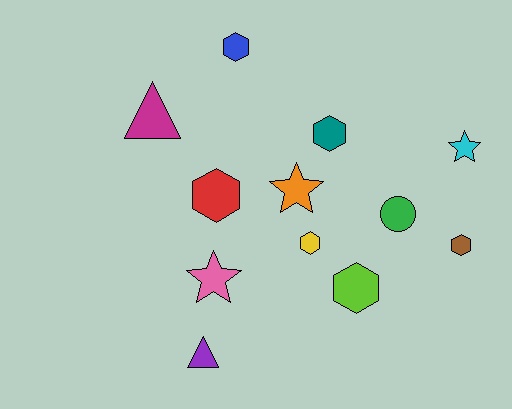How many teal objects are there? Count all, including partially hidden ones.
There is 1 teal object.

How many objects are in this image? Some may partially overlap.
There are 12 objects.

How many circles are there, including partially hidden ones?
There is 1 circle.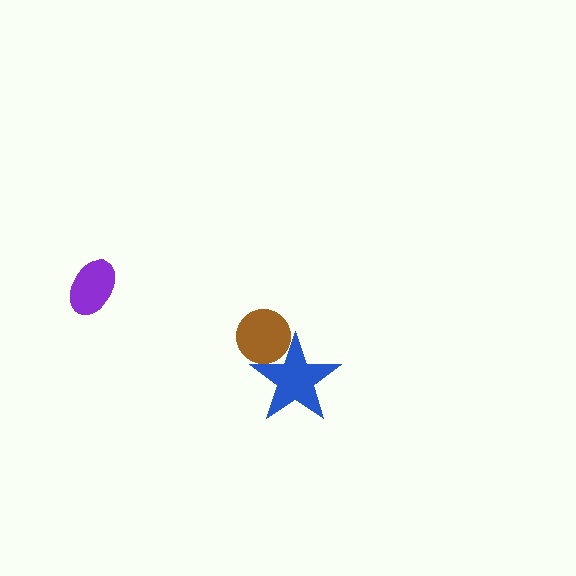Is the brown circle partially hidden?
Yes, it is partially covered by another shape.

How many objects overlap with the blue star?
1 object overlaps with the blue star.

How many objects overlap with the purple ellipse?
0 objects overlap with the purple ellipse.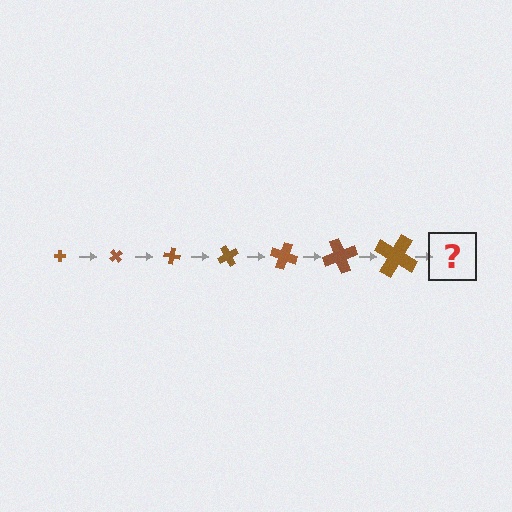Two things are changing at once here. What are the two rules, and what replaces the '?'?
The two rules are that the cross grows larger each step and it rotates 50 degrees each step. The '?' should be a cross, larger than the previous one and rotated 350 degrees from the start.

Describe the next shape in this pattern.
It should be a cross, larger than the previous one and rotated 350 degrees from the start.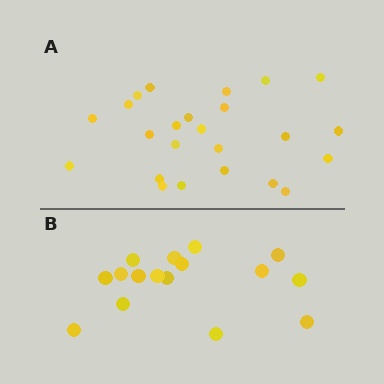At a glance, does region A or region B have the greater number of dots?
Region A (the top region) has more dots.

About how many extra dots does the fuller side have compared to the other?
Region A has roughly 8 or so more dots than region B.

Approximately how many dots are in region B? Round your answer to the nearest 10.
About 20 dots. (The exact count is 16, which rounds to 20.)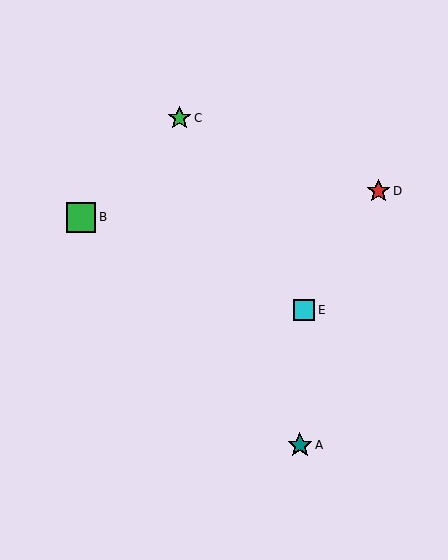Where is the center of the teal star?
The center of the teal star is at (300, 445).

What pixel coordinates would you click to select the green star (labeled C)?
Click at (180, 118) to select the green star C.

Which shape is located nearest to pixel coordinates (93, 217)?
The green square (labeled B) at (81, 217) is nearest to that location.